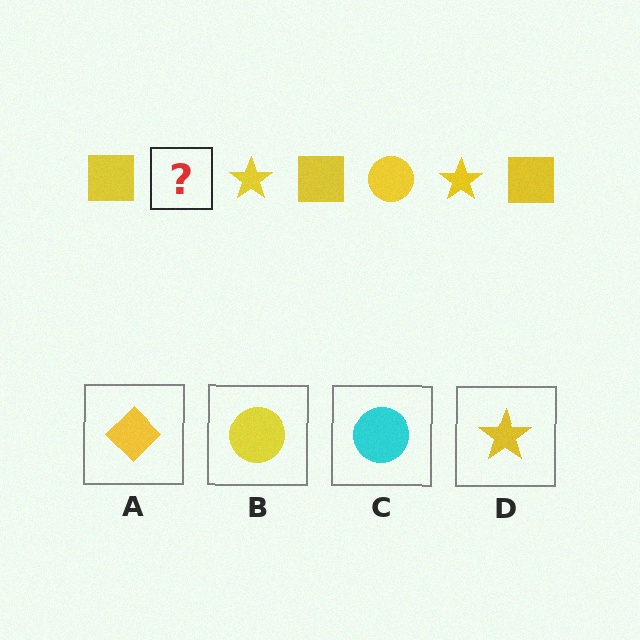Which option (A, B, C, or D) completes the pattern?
B.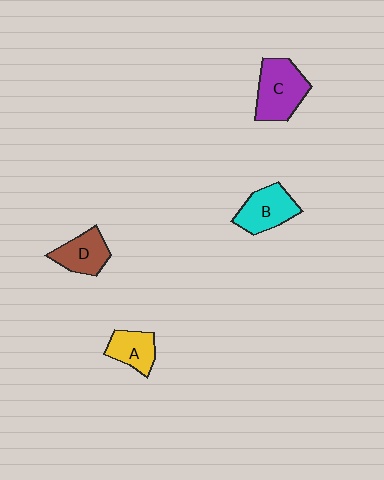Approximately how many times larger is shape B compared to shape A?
Approximately 1.3 times.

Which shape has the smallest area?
Shape A (yellow).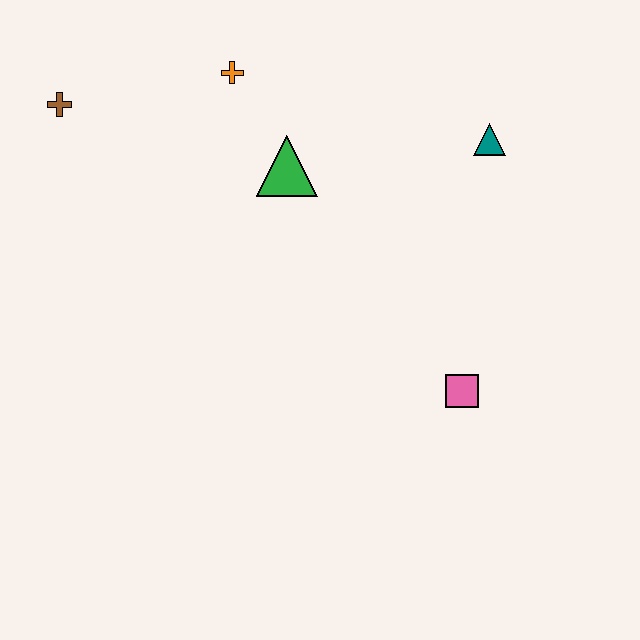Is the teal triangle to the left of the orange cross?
No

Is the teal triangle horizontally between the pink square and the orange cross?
No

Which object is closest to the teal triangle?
The green triangle is closest to the teal triangle.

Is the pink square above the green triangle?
No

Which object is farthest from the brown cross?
The pink square is farthest from the brown cross.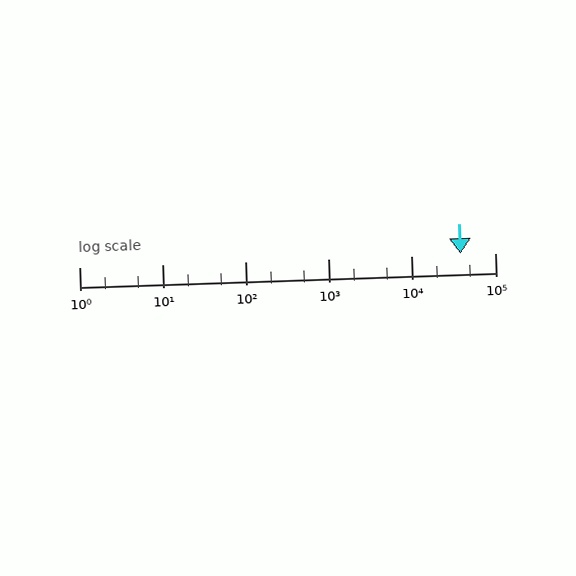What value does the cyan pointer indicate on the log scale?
The pointer indicates approximately 39000.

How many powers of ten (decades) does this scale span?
The scale spans 5 decades, from 1 to 100000.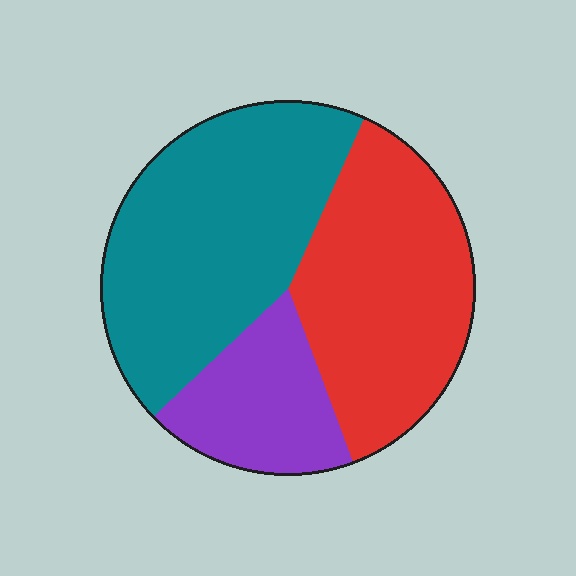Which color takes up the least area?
Purple, at roughly 20%.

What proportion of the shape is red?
Red covers 37% of the shape.